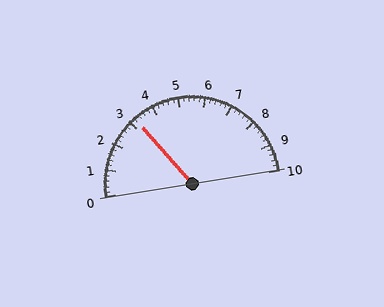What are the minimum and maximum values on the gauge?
The gauge ranges from 0 to 10.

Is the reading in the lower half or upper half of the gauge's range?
The reading is in the lower half of the range (0 to 10).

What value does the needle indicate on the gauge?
The needle indicates approximately 3.2.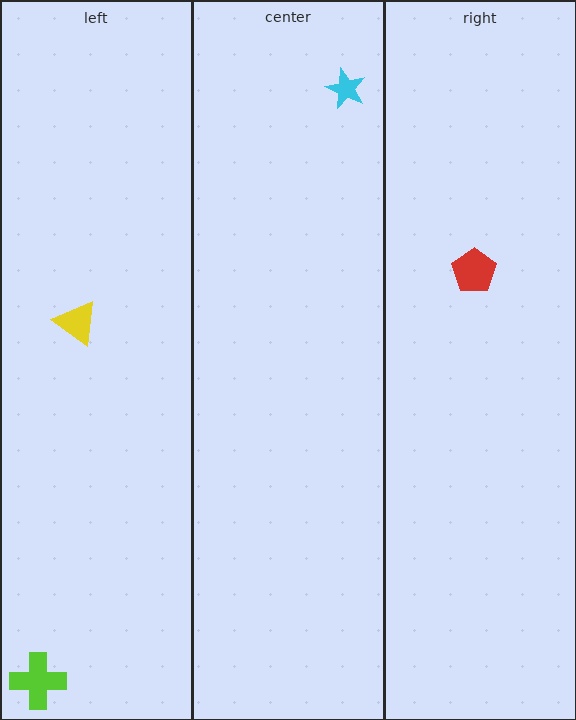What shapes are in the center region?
The cyan star.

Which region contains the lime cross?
The left region.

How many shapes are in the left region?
2.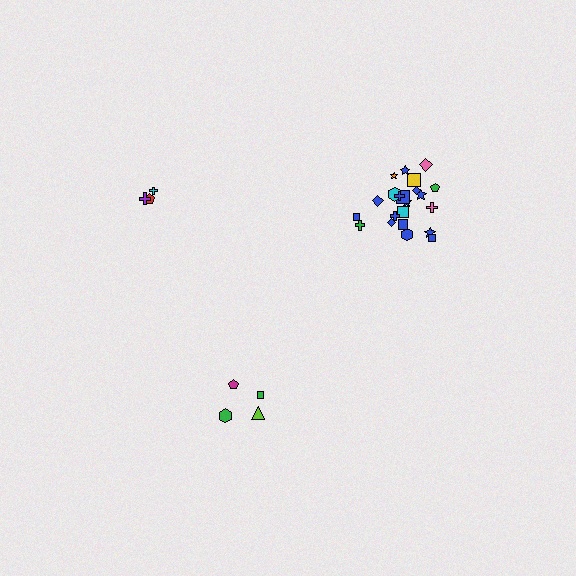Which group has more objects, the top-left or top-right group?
The top-right group.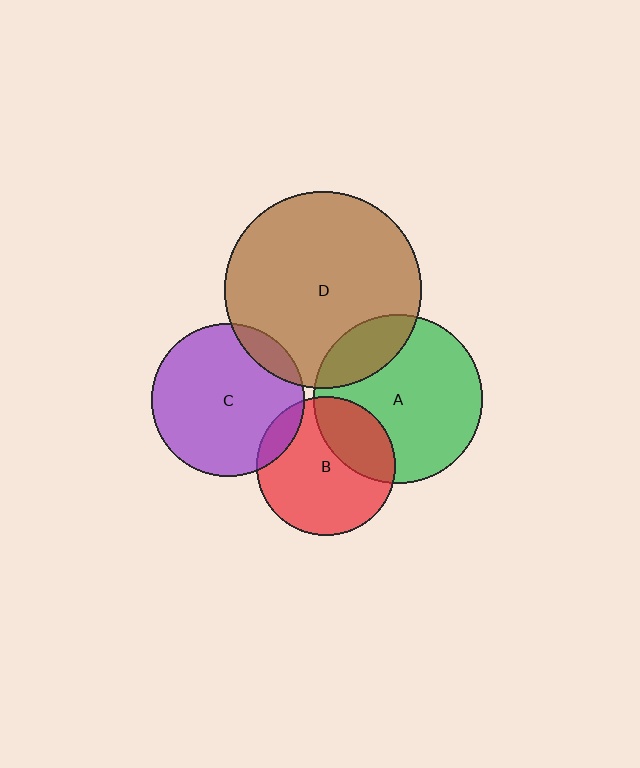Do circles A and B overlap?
Yes.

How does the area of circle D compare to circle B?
Approximately 2.0 times.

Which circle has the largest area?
Circle D (brown).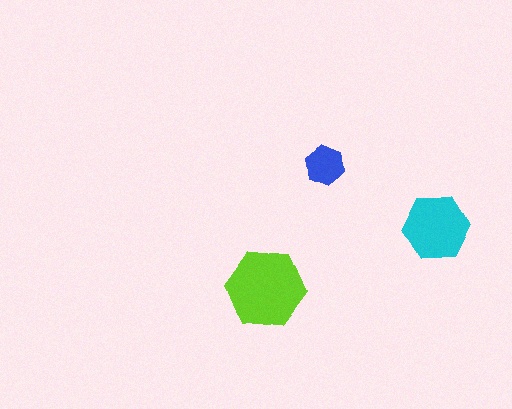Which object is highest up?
The blue hexagon is topmost.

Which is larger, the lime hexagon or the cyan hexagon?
The lime one.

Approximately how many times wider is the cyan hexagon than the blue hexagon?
About 1.5 times wider.